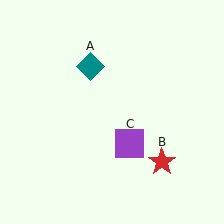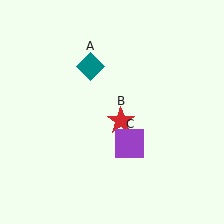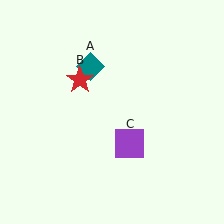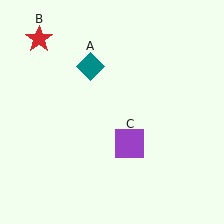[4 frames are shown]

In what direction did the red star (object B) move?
The red star (object B) moved up and to the left.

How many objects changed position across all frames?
1 object changed position: red star (object B).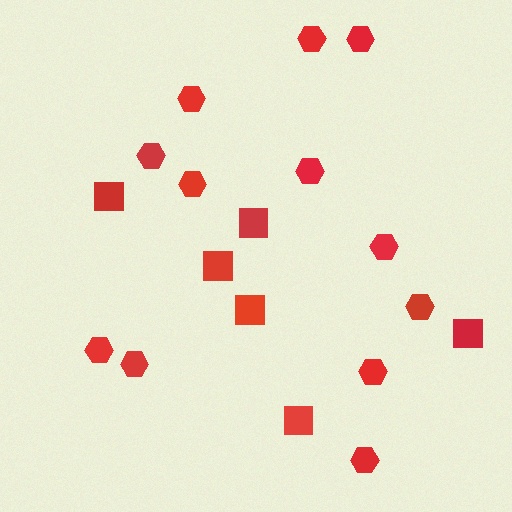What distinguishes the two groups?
There are 2 groups: one group of squares (6) and one group of hexagons (12).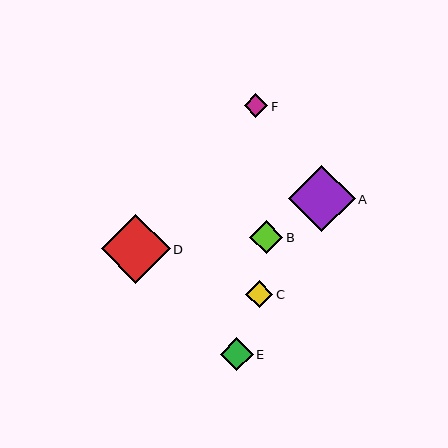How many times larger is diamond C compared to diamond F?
Diamond C is approximately 1.2 times the size of diamond F.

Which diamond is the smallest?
Diamond F is the smallest with a size of approximately 23 pixels.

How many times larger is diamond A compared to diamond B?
Diamond A is approximately 2.0 times the size of diamond B.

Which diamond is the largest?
Diamond D is the largest with a size of approximately 69 pixels.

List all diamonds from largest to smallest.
From largest to smallest: D, A, E, B, C, F.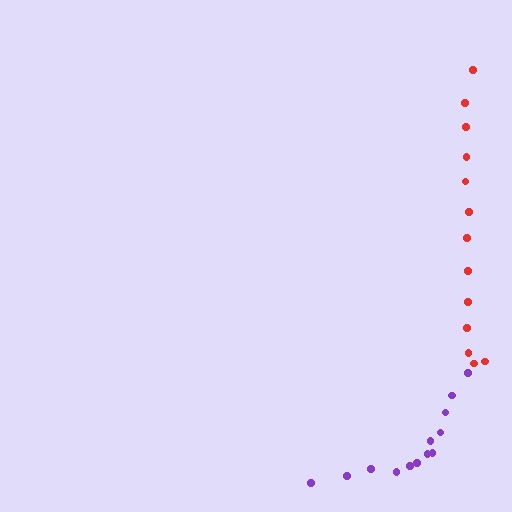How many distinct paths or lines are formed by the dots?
There are 2 distinct paths.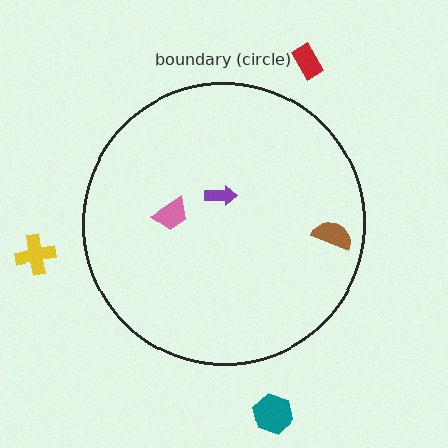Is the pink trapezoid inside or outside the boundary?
Inside.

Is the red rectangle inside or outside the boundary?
Outside.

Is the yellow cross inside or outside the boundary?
Outside.